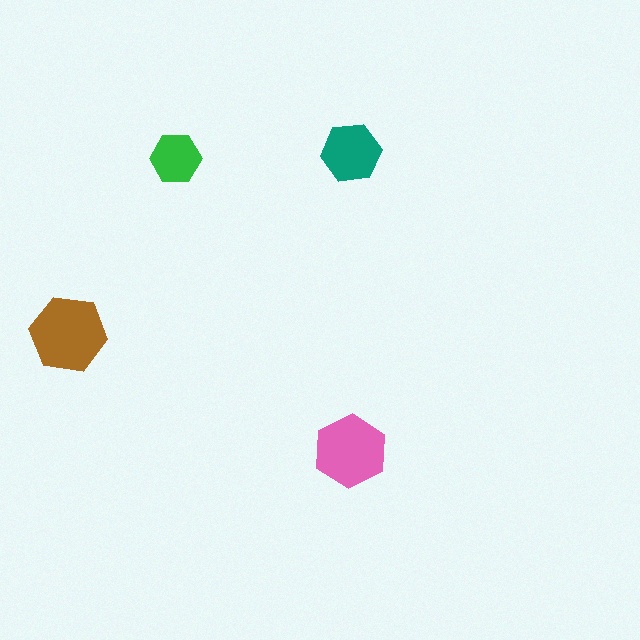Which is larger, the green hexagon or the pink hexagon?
The pink one.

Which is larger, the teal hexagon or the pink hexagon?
The pink one.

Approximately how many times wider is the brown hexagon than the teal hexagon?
About 1.5 times wider.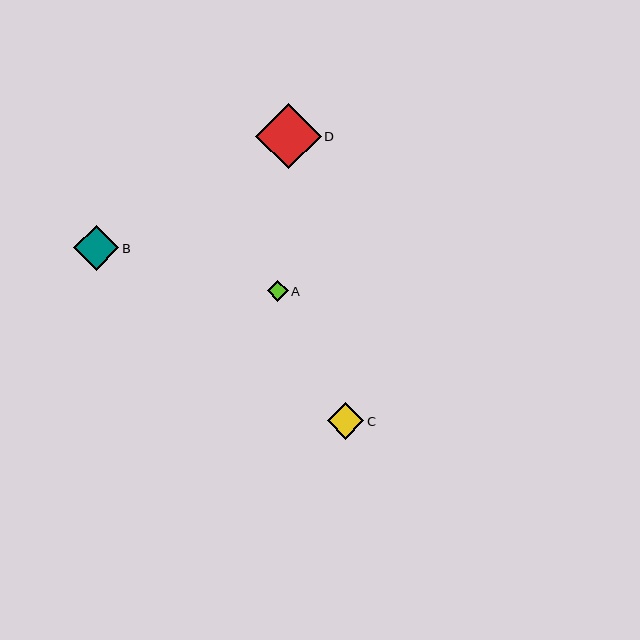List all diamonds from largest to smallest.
From largest to smallest: D, B, C, A.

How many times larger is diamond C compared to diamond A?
Diamond C is approximately 1.7 times the size of diamond A.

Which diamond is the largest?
Diamond D is the largest with a size of approximately 65 pixels.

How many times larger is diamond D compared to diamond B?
Diamond D is approximately 1.4 times the size of diamond B.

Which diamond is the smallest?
Diamond A is the smallest with a size of approximately 21 pixels.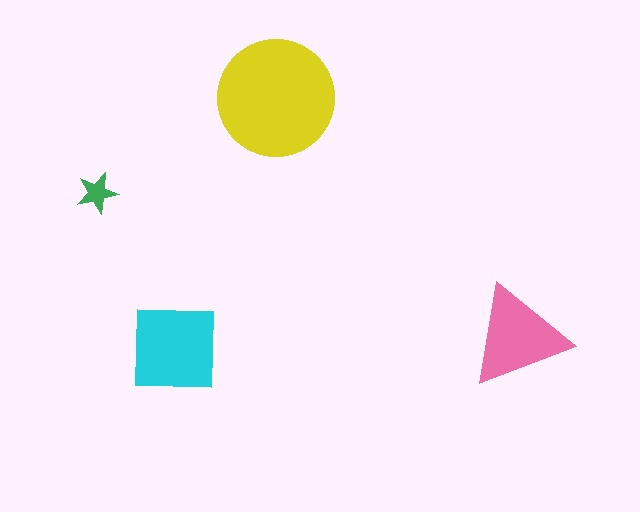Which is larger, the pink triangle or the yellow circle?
The yellow circle.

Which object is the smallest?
The green star.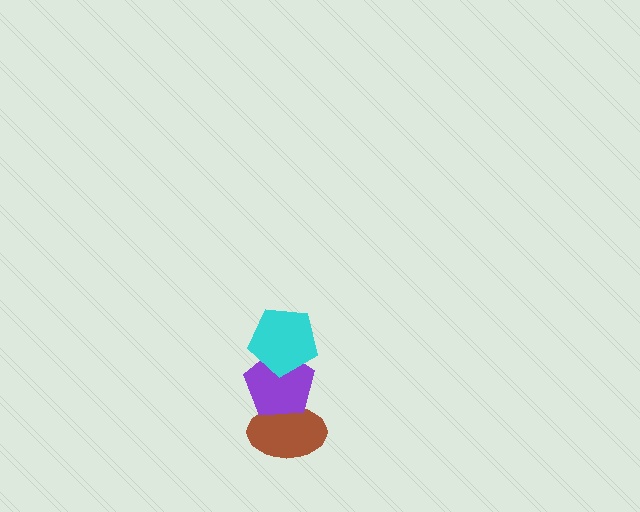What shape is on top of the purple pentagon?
The cyan pentagon is on top of the purple pentagon.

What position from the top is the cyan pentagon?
The cyan pentagon is 1st from the top.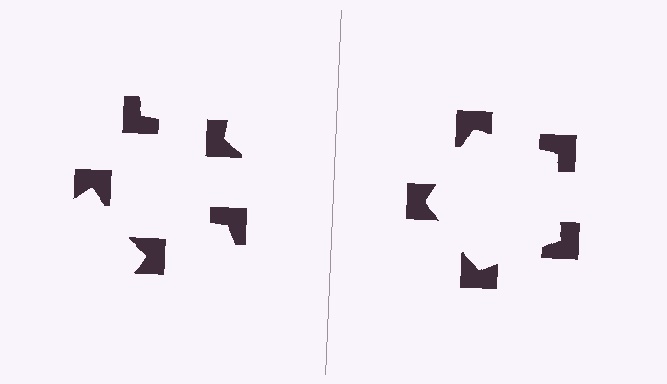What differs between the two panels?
The notched squares are positioned identically on both sides; only the wedge orientations differ. On the right they align to a pentagon; on the left they are misaligned.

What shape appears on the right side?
An illusory pentagon.